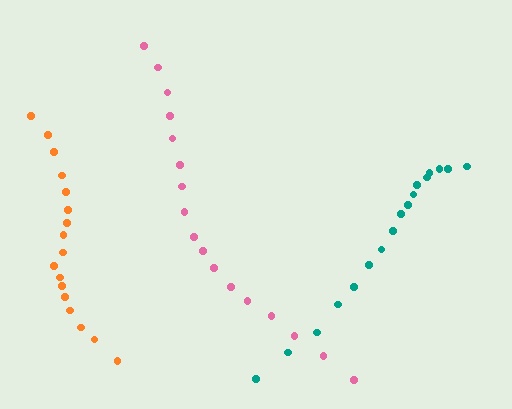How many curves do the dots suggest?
There are 3 distinct paths.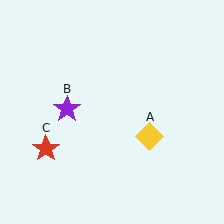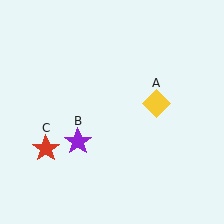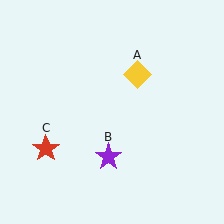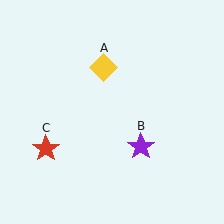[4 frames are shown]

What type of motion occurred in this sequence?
The yellow diamond (object A), purple star (object B) rotated counterclockwise around the center of the scene.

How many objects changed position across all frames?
2 objects changed position: yellow diamond (object A), purple star (object B).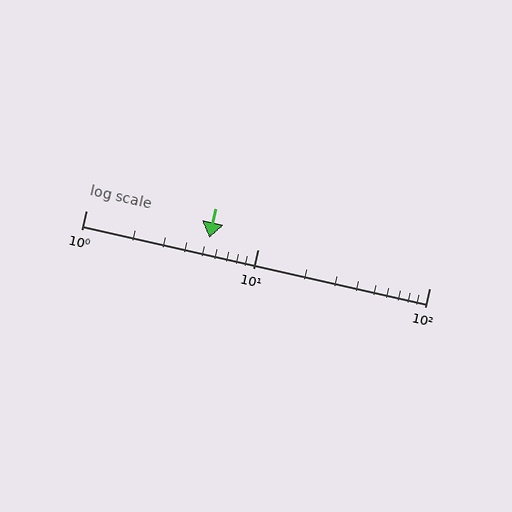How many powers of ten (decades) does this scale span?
The scale spans 2 decades, from 1 to 100.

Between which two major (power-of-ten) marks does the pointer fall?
The pointer is between 1 and 10.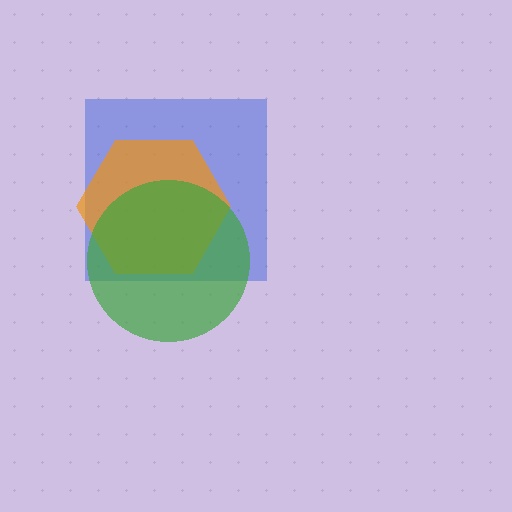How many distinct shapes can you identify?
There are 3 distinct shapes: a blue square, an orange hexagon, a green circle.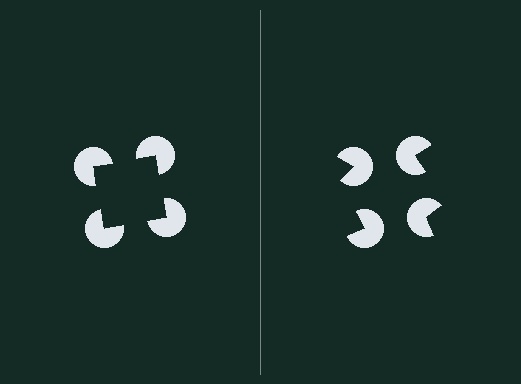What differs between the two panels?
The pac-man discs are positioned identically on both sides; only the wedge orientations differ. On the left they align to a square; on the right they are misaligned.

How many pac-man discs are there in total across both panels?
8 — 4 on each side.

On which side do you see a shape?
An illusory square appears on the left side. On the right side the wedge cuts are rotated, so no coherent shape forms.